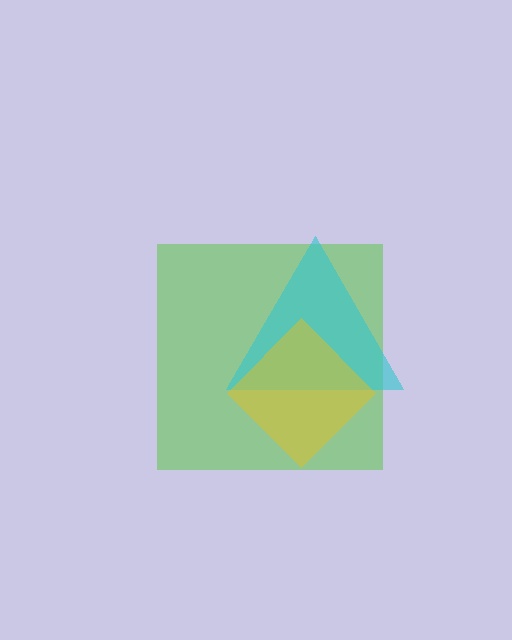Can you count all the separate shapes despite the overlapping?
Yes, there are 3 separate shapes.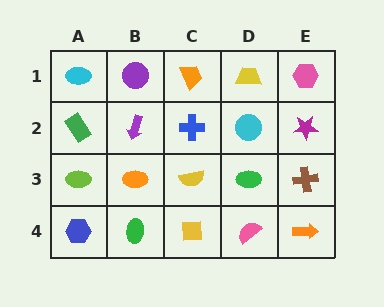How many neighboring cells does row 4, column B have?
3.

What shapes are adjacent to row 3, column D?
A cyan circle (row 2, column D), a pink semicircle (row 4, column D), a yellow semicircle (row 3, column C), a brown cross (row 3, column E).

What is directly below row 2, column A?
A lime ellipse.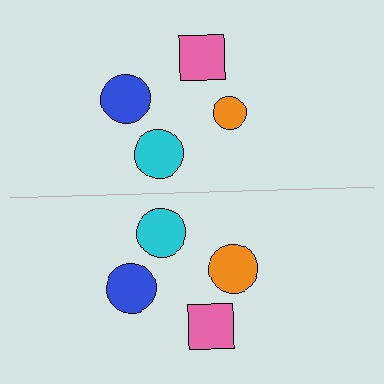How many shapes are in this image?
There are 8 shapes in this image.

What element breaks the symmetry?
The orange circle on the bottom side has a different size than its mirror counterpart.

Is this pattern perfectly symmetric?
No, the pattern is not perfectly symmetric. The orange circle on the bottom side has a different size than its mirror counterpart.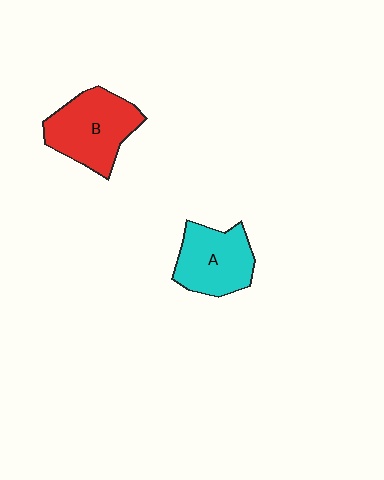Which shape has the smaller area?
Shape A (cyan).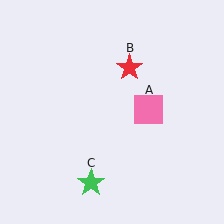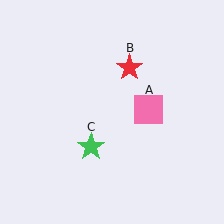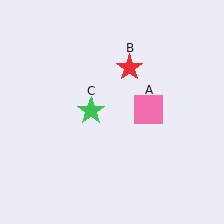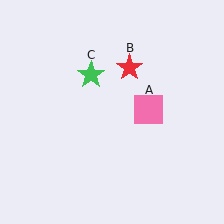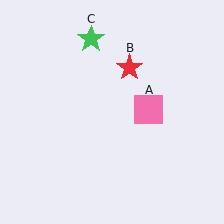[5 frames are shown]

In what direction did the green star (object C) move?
The green star (object C) moved up.